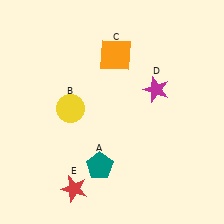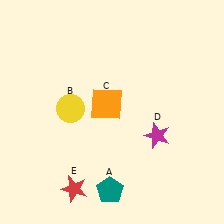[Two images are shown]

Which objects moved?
The objects that moved are: the teal pentagon (A), the orange square (C), the magenta star (D).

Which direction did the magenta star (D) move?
The magenta star (D) moved down.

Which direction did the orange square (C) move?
The orange square (C) moved down.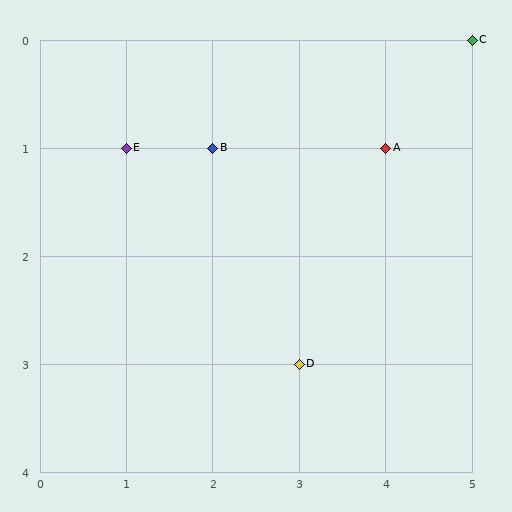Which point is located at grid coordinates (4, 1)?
Point A is at (4, 1).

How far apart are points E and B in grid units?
Points E and B are 1 column apart.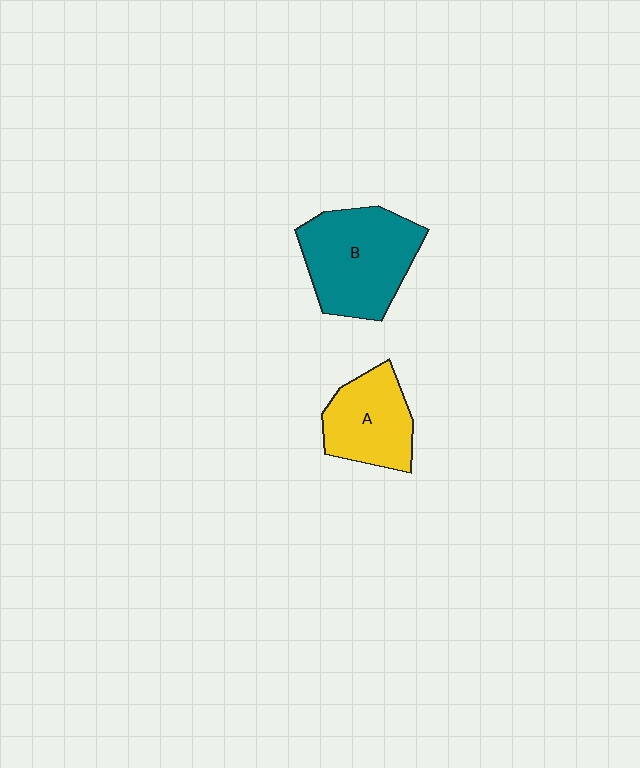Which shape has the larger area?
Shape B (teal).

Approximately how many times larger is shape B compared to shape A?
Approximately 1.4 times.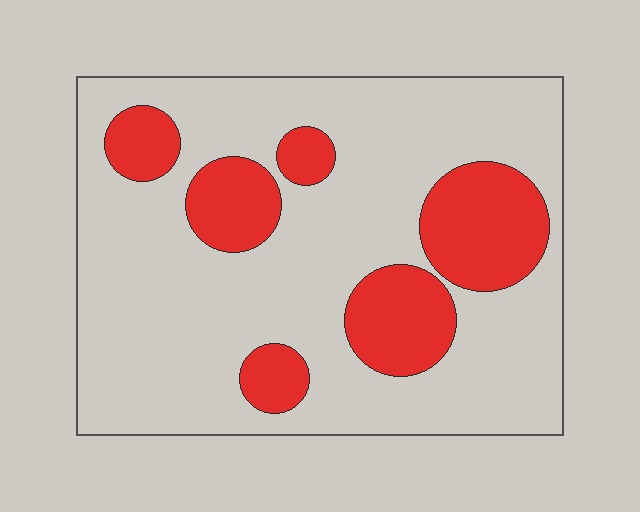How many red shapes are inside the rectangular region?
6.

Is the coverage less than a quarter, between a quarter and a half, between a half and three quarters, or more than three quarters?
Less than a quarter.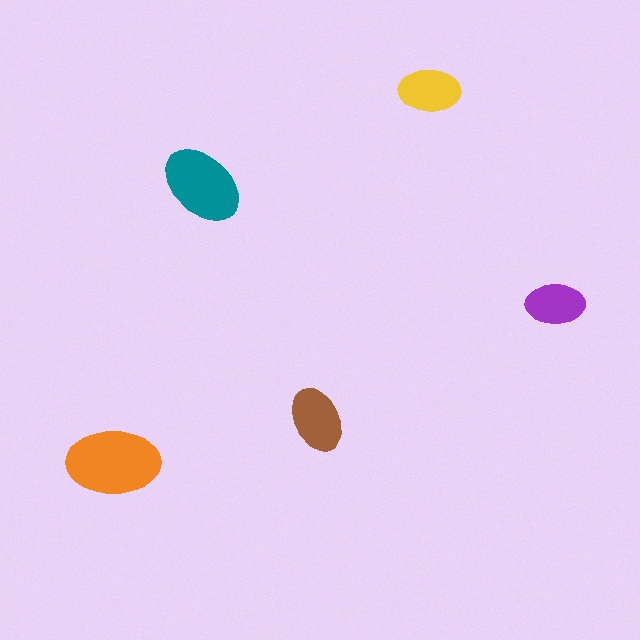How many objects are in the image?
There are 5 objects in the image.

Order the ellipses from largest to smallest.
the orange one, the teal one, the brown one, the yellow one, the purple one.